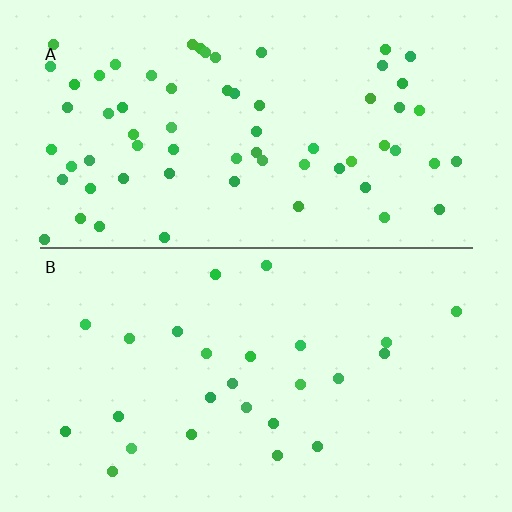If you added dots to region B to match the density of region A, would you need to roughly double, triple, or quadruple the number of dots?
Approximately triple.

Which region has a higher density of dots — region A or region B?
A (the top).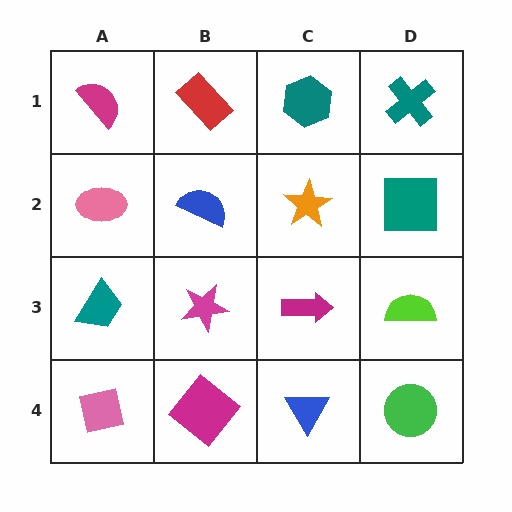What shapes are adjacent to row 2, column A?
A magenta semicircle (row 1, column A), a teal trapezoid (row 3, column A), a blue semicircle (row 2, column B).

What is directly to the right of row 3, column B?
A magenta arrow.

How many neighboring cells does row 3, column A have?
3.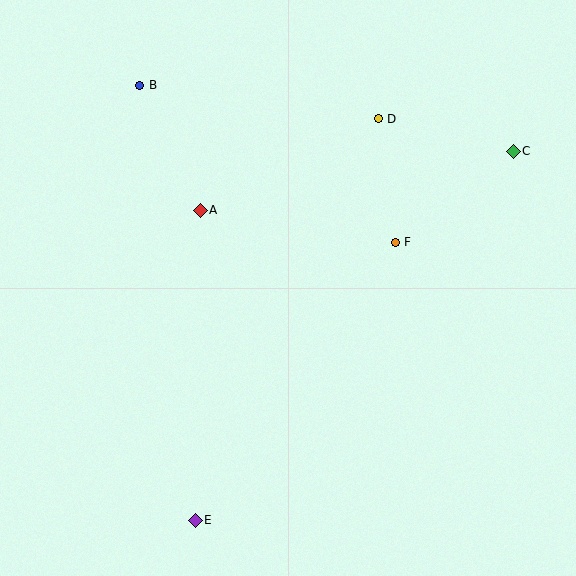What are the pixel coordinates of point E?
Point E is at (195, 520).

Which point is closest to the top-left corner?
Point B is closest to the top-left corner.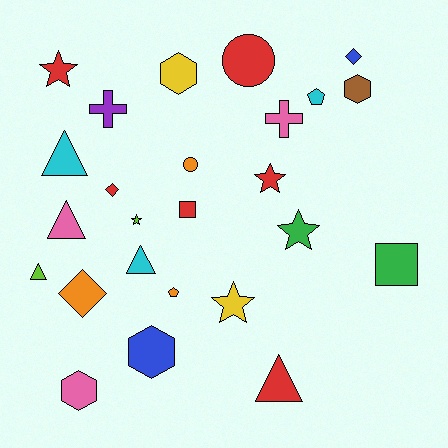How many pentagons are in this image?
There are 2 pentagons.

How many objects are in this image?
There are 25 objects.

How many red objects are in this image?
There are 6 red objects.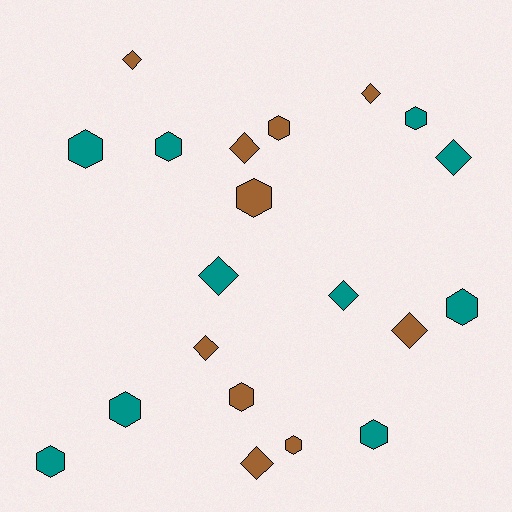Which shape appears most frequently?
Hexagon, with 11 objects.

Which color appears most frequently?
Brown, with 10 objects.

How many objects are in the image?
There are 20 objects.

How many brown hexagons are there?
There are 4 brown hexagons.